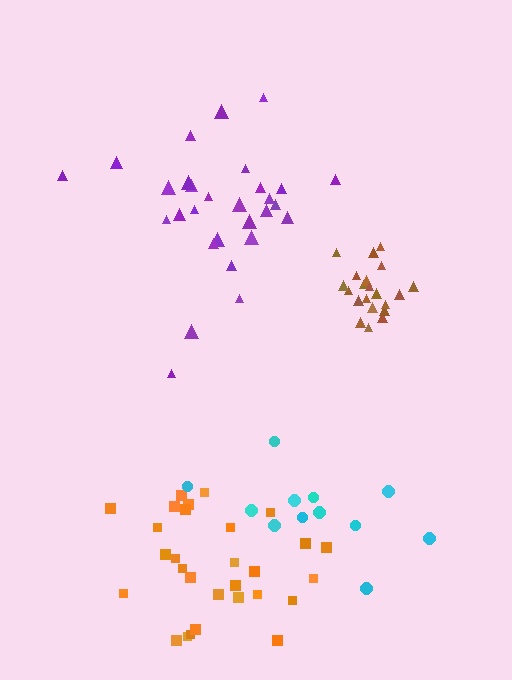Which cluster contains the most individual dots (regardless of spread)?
Orange (29).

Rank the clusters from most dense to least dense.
brown, purple, orange, cyan.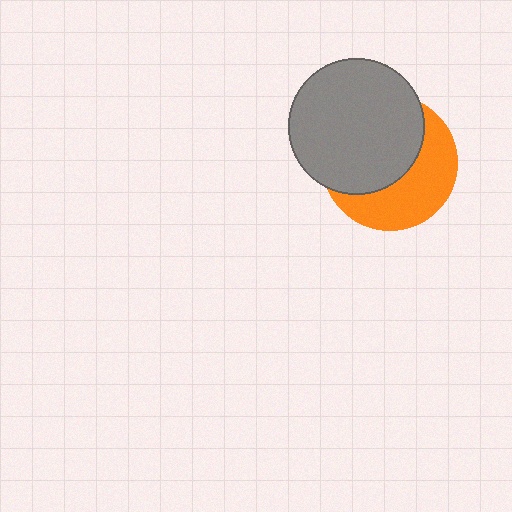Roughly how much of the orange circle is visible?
A small part of it is visible (roughly 45%).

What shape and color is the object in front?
The object in front is a gray circle.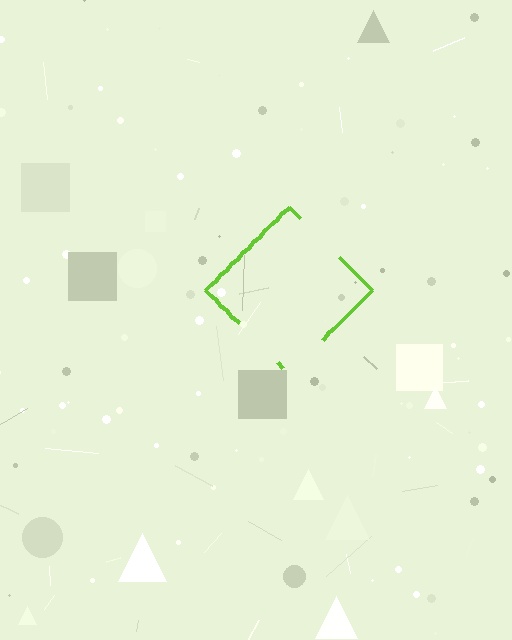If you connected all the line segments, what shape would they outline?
They would outline a diamond.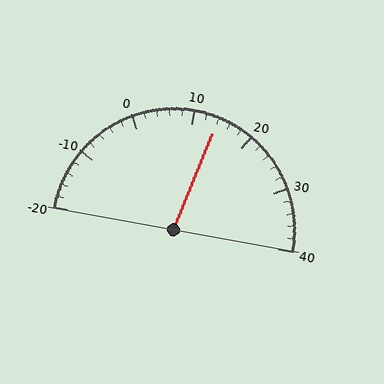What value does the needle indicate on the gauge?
The needle indicates approximately 14.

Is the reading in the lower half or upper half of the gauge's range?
The reading is in the upper half of the range (-20 to 40).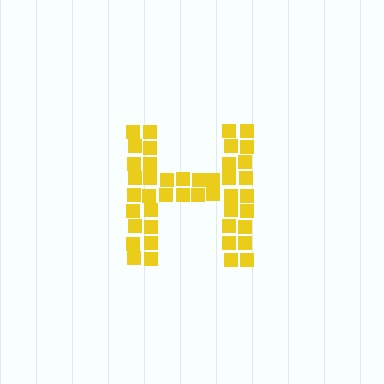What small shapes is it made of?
It is made of small squares.